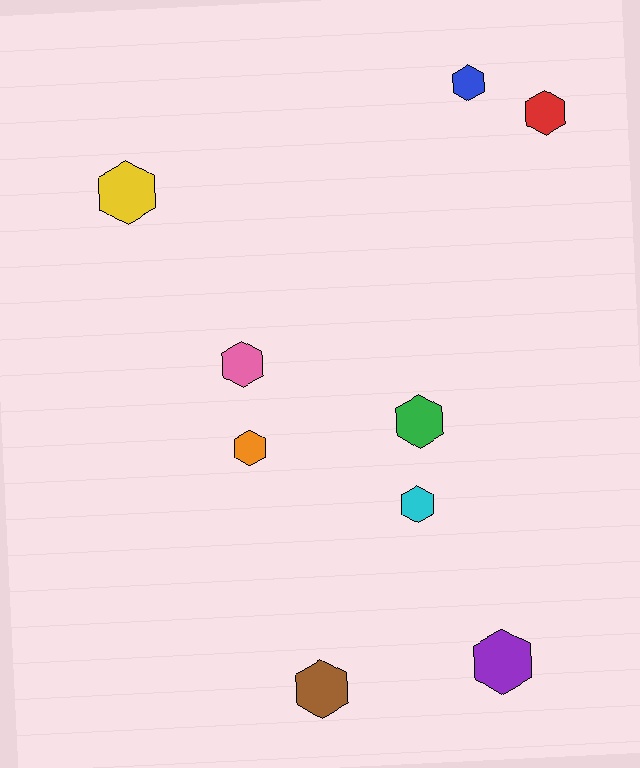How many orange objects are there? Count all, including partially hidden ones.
There is 1 orange object.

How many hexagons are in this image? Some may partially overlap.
There are 9 hexagons.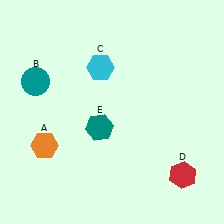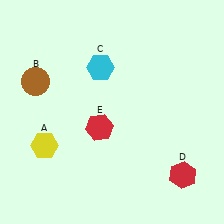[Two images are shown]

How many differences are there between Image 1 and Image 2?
There are 3 differences between the two images.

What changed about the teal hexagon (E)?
In Image 1, E is teal. In Image 2, it changed to red.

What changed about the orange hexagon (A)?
In Image 1, A is orange. In Image 2, it changed to yellow.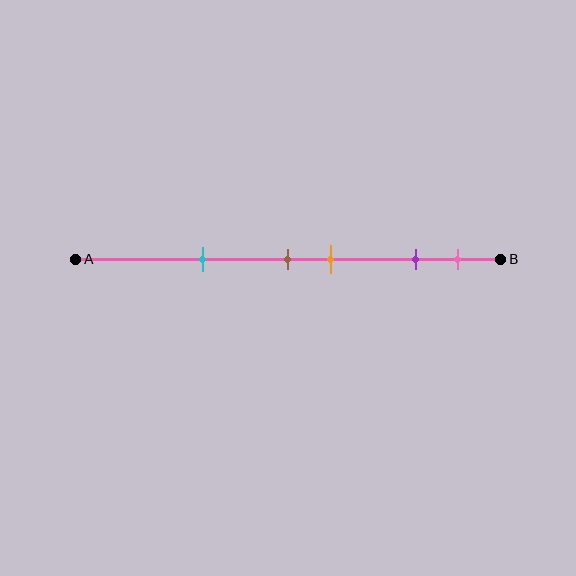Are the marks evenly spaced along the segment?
No, the marks are not evenly spaced.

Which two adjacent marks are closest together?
The brown and orange marks are the closest adjacent pair.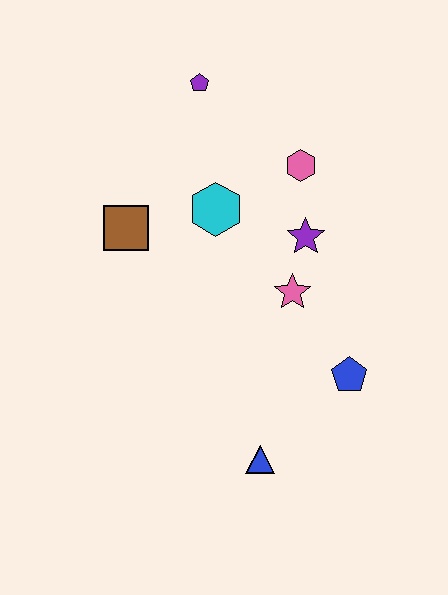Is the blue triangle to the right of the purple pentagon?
Yes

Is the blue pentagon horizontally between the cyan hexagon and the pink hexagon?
No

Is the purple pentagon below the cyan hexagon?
No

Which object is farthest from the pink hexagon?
The blue triangle is farthest from the pink hexagon.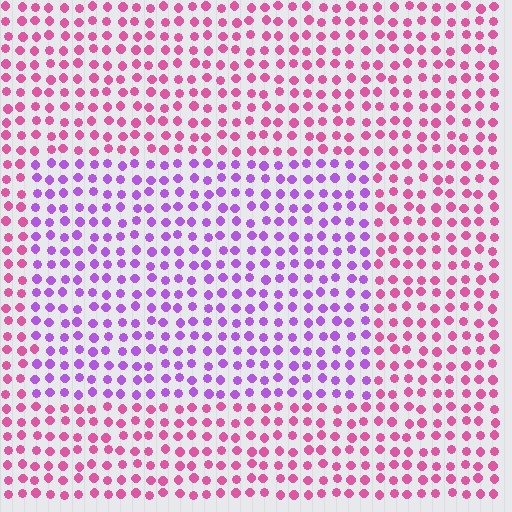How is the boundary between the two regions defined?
The boundary is defined purely by a slight shift in hue (about 46 degrees). Spacing, size, and orientation are identical on both sides.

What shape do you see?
I see a rectangle.